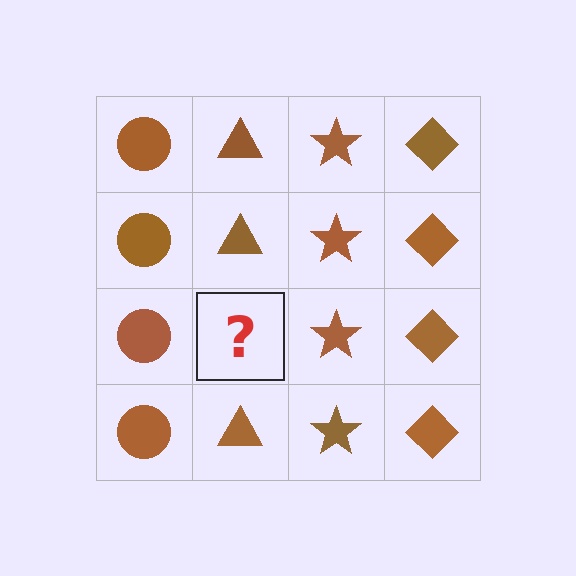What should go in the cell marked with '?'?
The missing cell should contain a brown triangle.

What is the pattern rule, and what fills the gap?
The rule is that each column has a consistent shape. The gap should be filled with a brown triangle.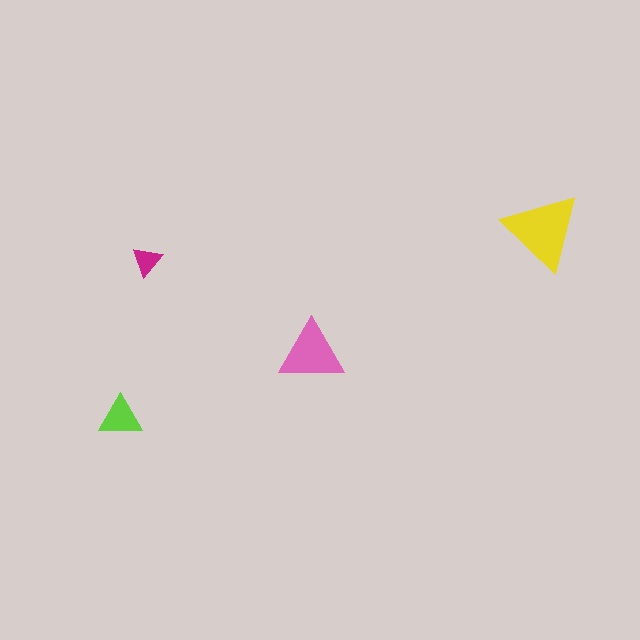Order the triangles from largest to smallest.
the yellow one, the pink one, the lime one, the magenta one.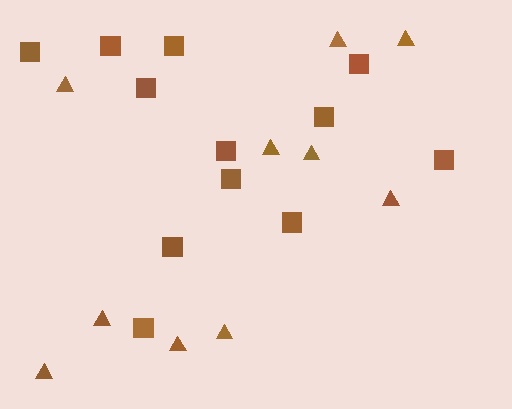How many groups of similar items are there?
There are 2 groups: one group of squares (12) and one group of triangles (10).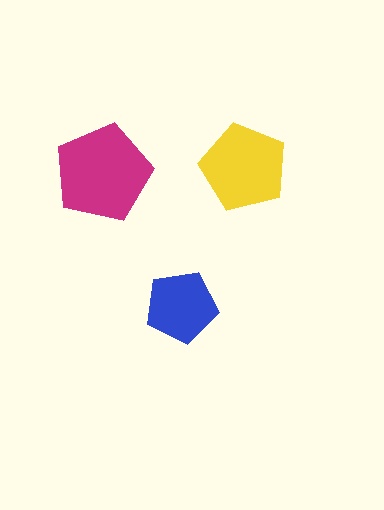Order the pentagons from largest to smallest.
the magenta one, the yellow one, the blue one.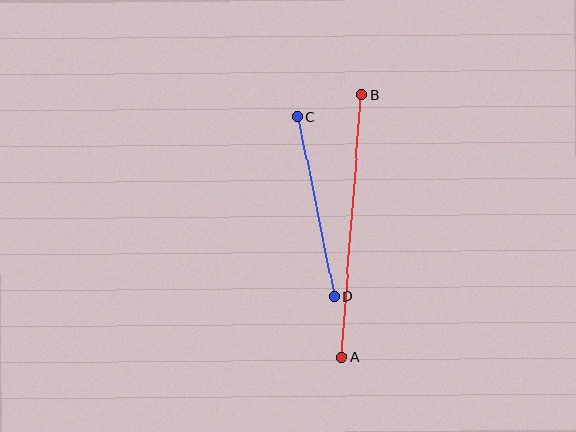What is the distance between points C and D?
The distance is approximately 183 pixels.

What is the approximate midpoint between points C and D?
The midpoint is at approximately (316, 206) pixels.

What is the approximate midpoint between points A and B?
The midpoint is at approximately (352, 226) pixels.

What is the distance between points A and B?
The distance is approximately 263 pixels.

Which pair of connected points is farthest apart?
Points A and B are farthest apart.